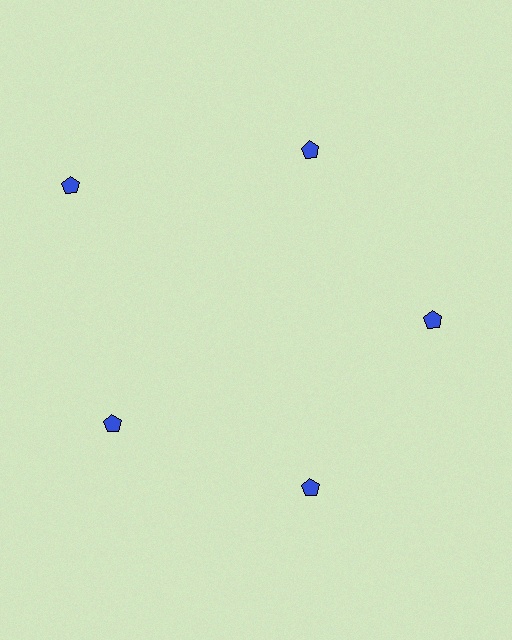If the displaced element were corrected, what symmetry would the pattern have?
It would have 5-fold rotational symmetry — the pattern would map onto itself every 72 degrees.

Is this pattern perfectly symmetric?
No. The 5 blue pentagons are arranged in a ring, but one element near the 10 o'clock position is pushed outward from the center, breaking the 5-fold rotational symmetry.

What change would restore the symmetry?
The symmetry would be restored by moving it inward, back onto the ring so that all 5 pentagons sit at equal angles and equal distance from the center.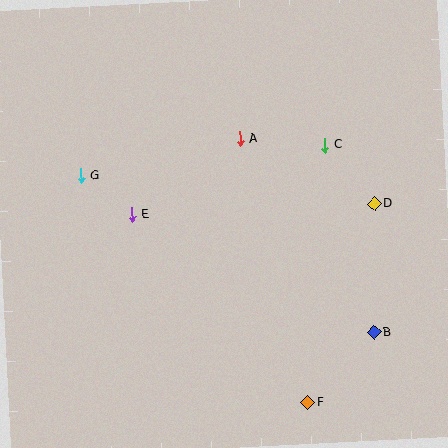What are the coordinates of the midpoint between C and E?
The midpoint between C and E is at (229, 180).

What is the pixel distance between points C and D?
The distance between C and D is 77 pixels.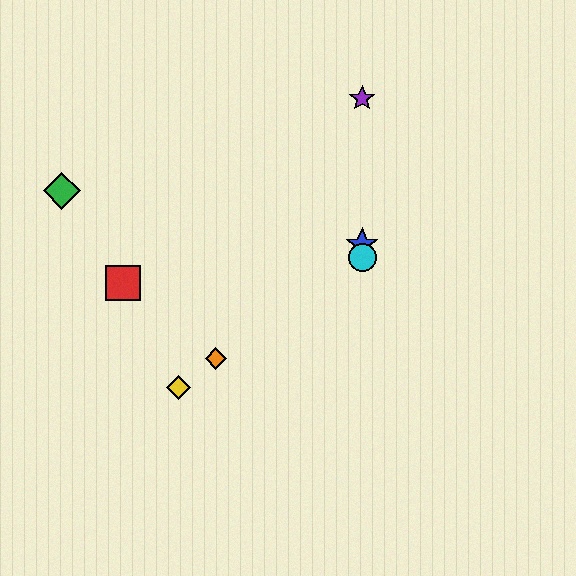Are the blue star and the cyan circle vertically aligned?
Yes, both are at x≈362.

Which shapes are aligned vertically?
The blue star, the purple star, the cyan circle are aligned vertically.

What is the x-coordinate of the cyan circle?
The cyan circle is at x≈362.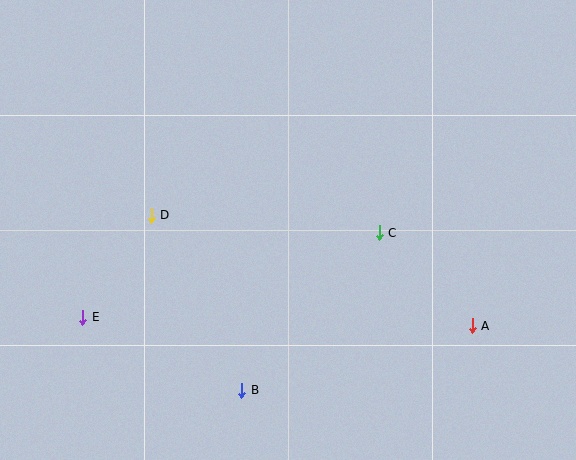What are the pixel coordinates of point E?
Point E is at (83, 317).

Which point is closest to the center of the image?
Point C at (379, 233) is closest to the center.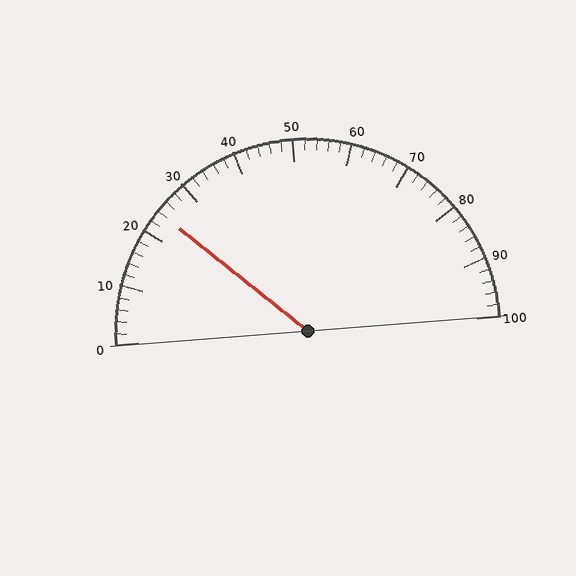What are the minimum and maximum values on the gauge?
The gauge ranges from 0 to 100.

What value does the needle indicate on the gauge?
The needle indicates approximately 24.